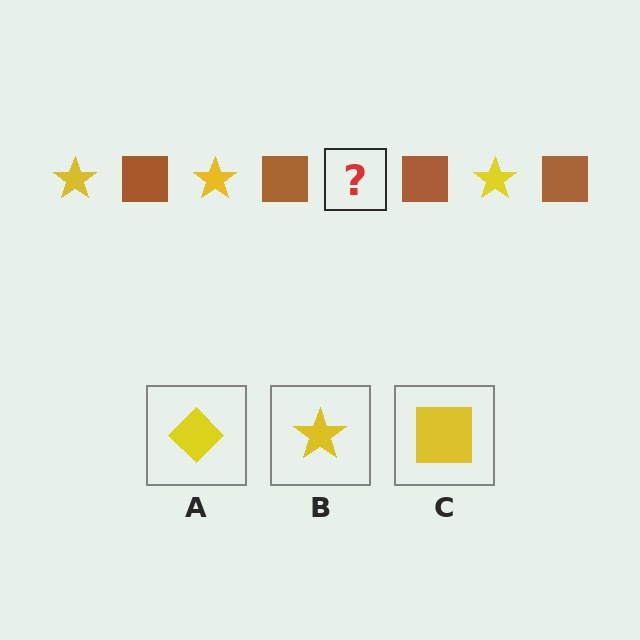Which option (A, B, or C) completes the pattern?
B.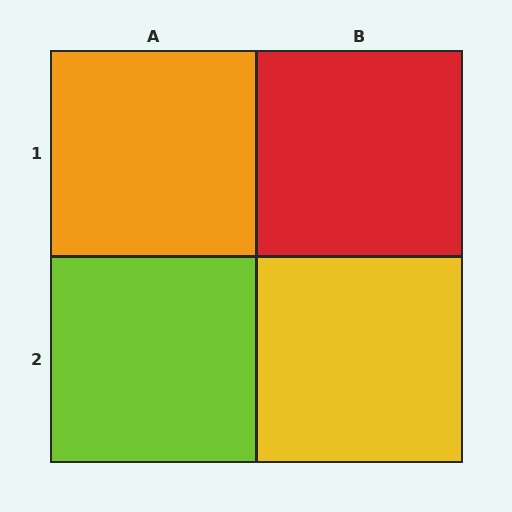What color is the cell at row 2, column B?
Yellow.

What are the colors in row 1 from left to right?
Orange, red.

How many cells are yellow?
1 cell is yellow.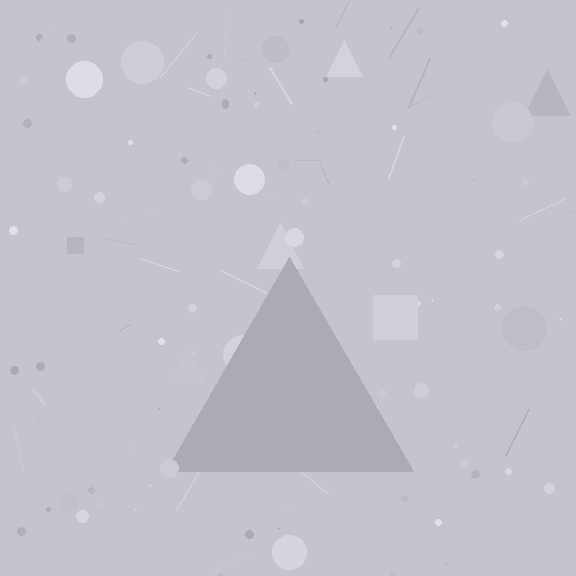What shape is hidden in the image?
A triangle is hidden in the image.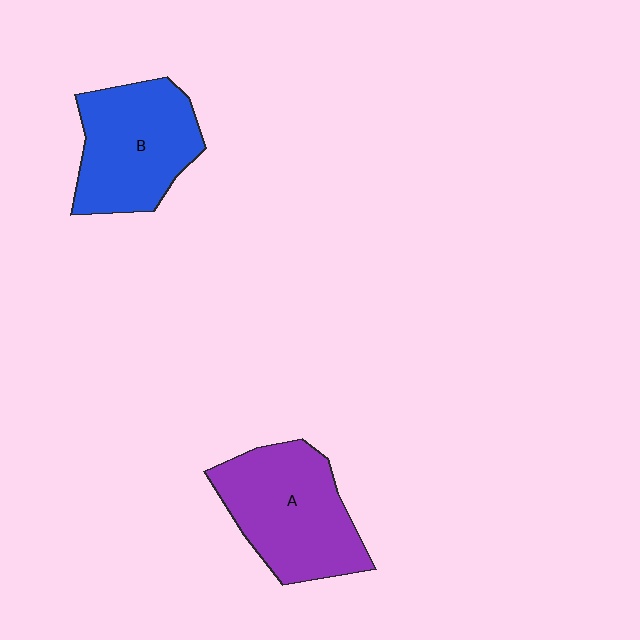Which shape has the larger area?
Shape A (purple).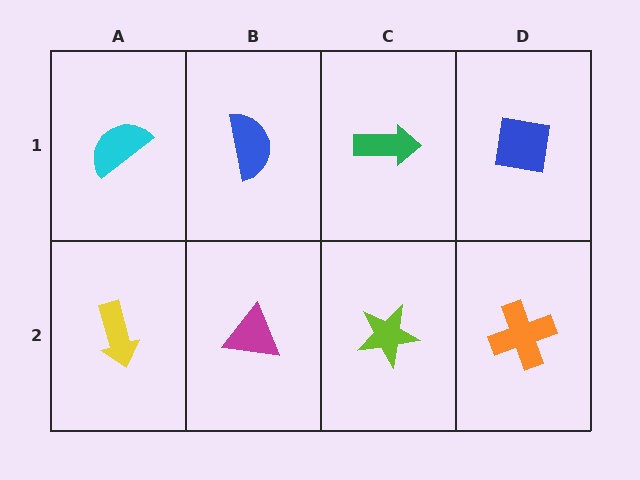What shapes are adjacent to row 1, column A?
A yellow arrow (row 2, column A), a blue semicircle (row 1, column B).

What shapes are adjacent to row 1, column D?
An orange cross (row 2, column D), a green arrow (row 1, column C).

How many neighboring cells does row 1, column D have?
2.